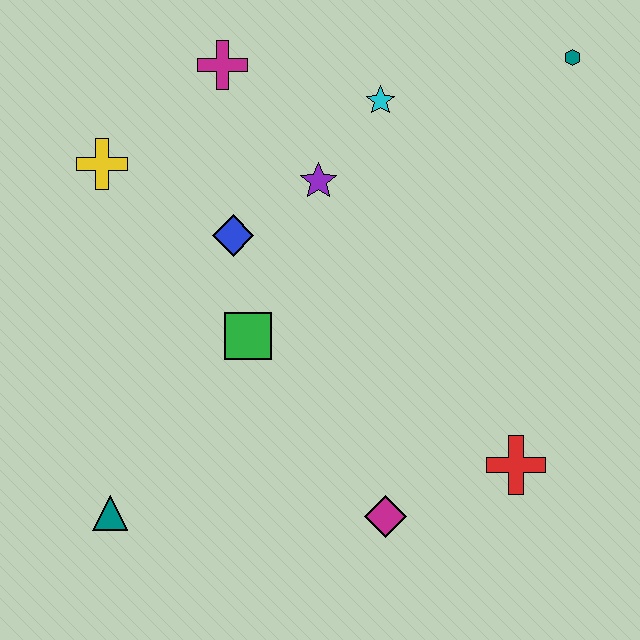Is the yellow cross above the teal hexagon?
No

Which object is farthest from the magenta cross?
The red cross is farthest from the magenta cross.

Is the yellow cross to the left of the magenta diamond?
Yes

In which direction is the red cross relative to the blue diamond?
The red cross is to the right of the blue diamond.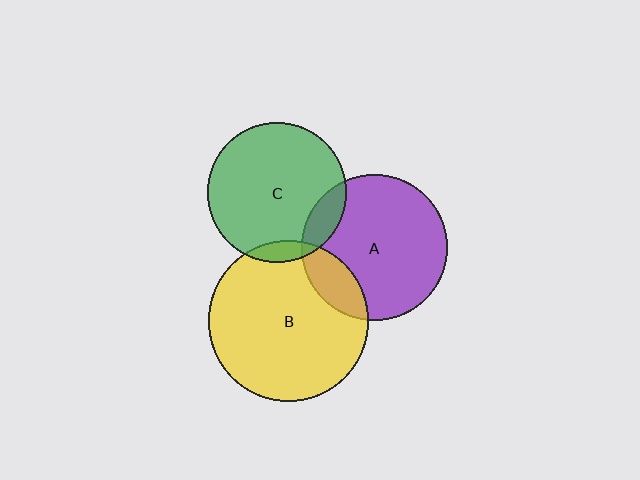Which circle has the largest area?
Circle B (yellow).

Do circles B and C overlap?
Yes.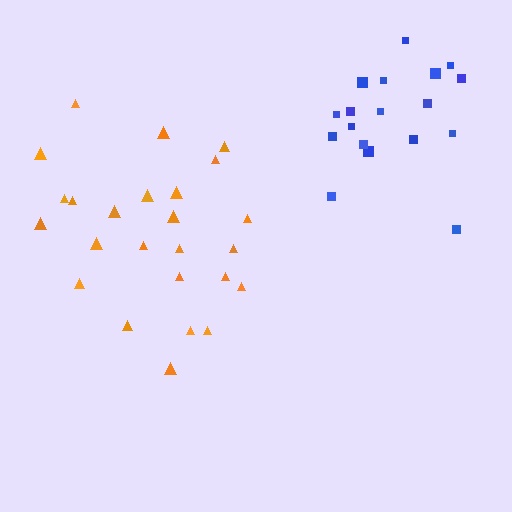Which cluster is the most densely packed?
Blue.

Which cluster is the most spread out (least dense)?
Orange.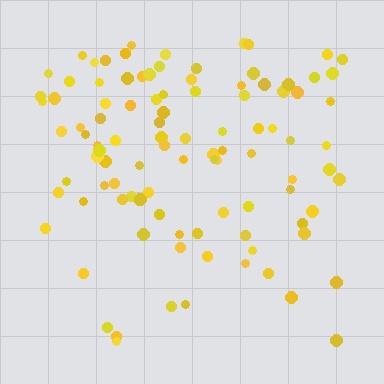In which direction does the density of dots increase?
From bottom to top, with the top side densest.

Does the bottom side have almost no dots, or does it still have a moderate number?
Still a moderate number, just noticeably fewer than the top.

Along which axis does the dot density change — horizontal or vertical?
Vertical.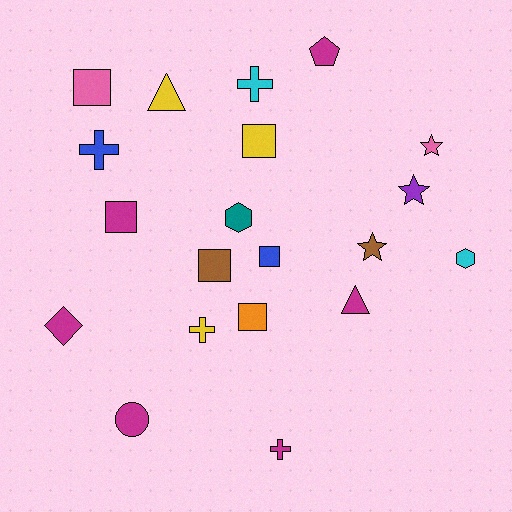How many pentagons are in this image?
There is 1 pentagon.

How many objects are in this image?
There are 20 objects.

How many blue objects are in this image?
There are 2 blue objects.